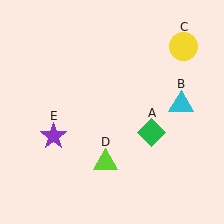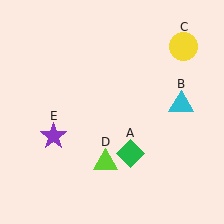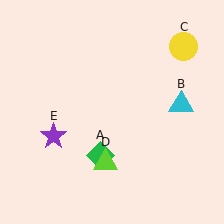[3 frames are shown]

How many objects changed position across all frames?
1 object changed position: green diamond (object A).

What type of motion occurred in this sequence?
The green diamond (object A) rotated clockwise around the center of the scene.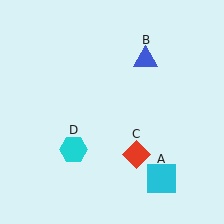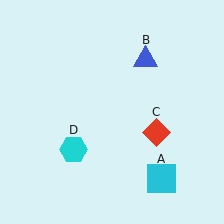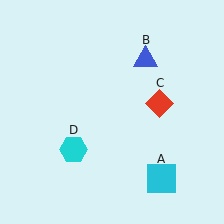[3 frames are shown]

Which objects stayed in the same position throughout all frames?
Cyan square (object A) and blue triangle (object B) and cyan hexagon (object D) remained stationary.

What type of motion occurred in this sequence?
The red diamond (object C) rotated counterclockwise around the center of the scene.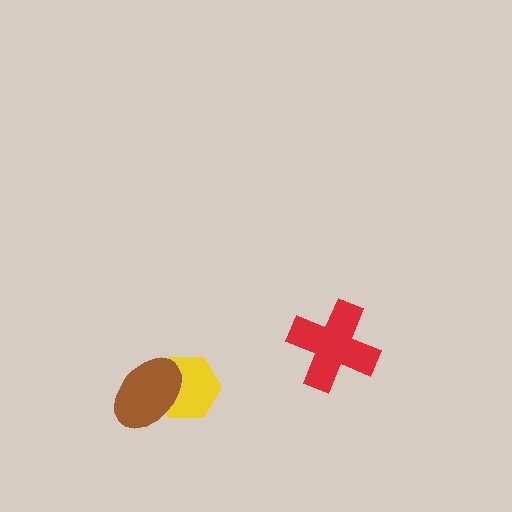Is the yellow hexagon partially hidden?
Yes, it is partially covered by another shape.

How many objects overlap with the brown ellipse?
1 object overlaps with the brown ellipse.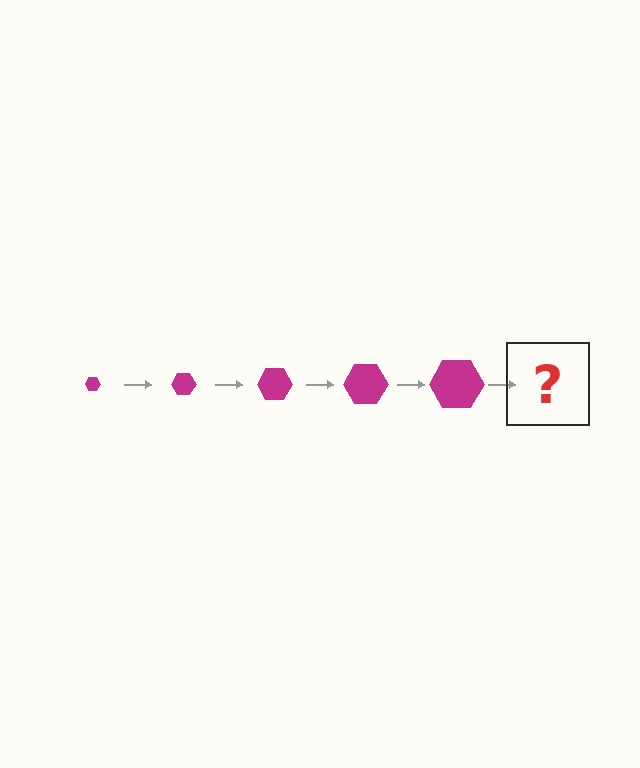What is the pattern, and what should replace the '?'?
The pattern is that the hexagon gets progressively larger each step. The '?' should be a magenta hexagon, larger than the previous one.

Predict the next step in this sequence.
The next step is a magenta hexagon, larger than the previous one.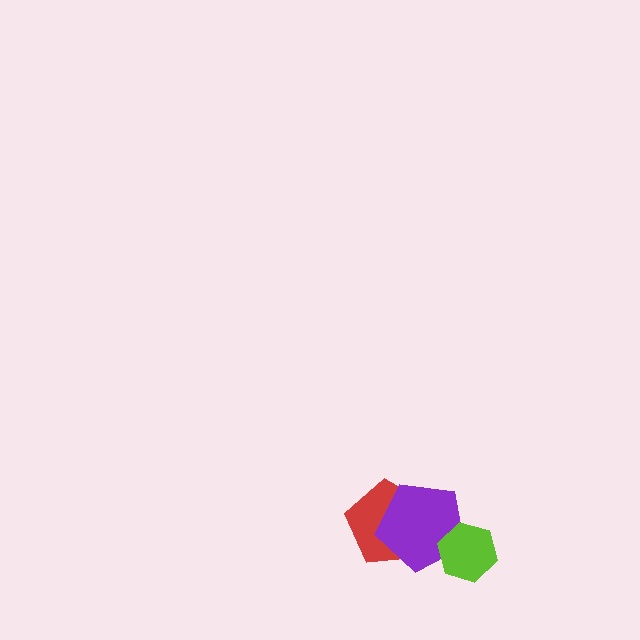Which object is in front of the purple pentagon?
The lime hexagon is in front of the purple pentagon.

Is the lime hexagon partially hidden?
No, no other shape covers it.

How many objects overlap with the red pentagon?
1 object overlaps with the red pentagon.